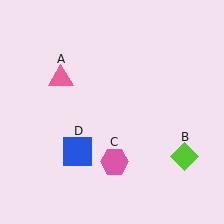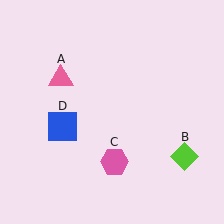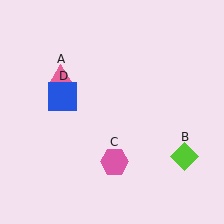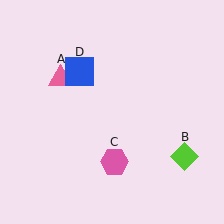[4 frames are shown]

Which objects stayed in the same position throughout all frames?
Pink triangle (object A) and lime diamond (object B) and pink hexagon (object C) remained stationary.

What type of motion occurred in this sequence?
The blue square (object D) rotated clockwise around the center of the scene.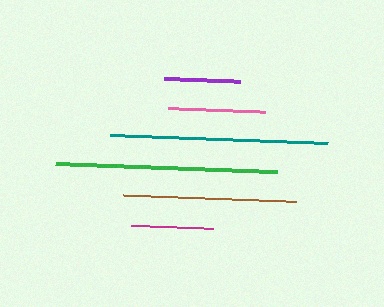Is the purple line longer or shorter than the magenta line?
The magenta line is longer than the purple line.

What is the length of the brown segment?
The brown segment is approximately 173 pixels long.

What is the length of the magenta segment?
The magenta segment is approximately 82 pixels long.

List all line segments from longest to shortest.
From longest to shortest: green, teal, brown, pink, magenta, purple.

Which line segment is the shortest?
The purple line is the shortest at approximately 75 pixels.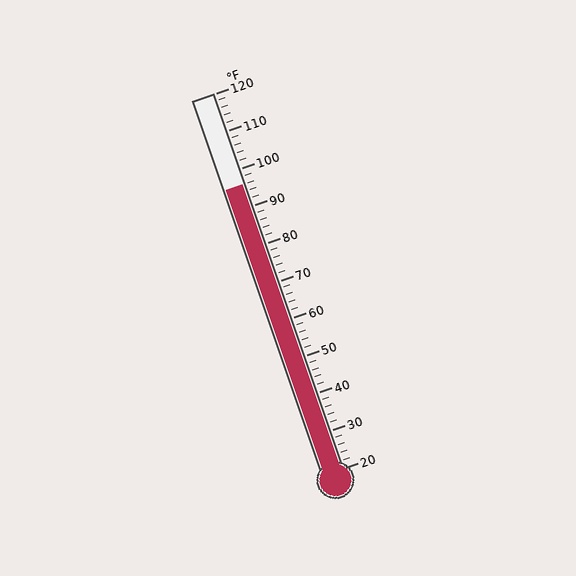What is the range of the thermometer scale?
The thermometer scale ranges from 20°F to 120°F.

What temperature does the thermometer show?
The thermometer shows approximately 96°F.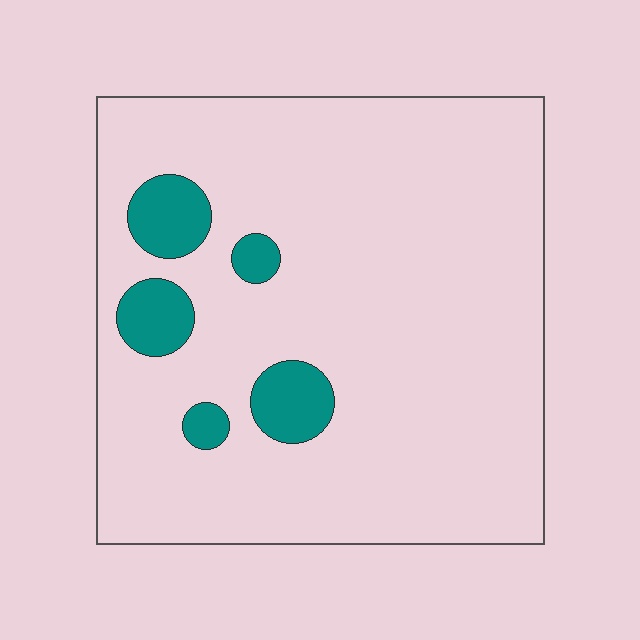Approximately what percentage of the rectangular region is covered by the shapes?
Approximately 10%.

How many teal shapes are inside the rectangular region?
5.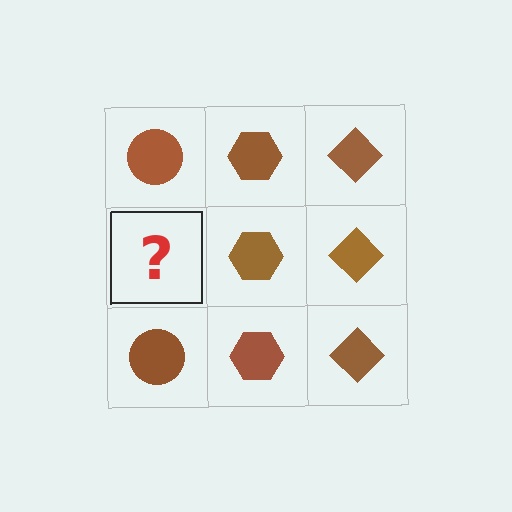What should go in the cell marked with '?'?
The missing cell should contain a brown circle.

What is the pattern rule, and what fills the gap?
The rule is that each column has a consistent shape. The gap should be filled with a brown circle.